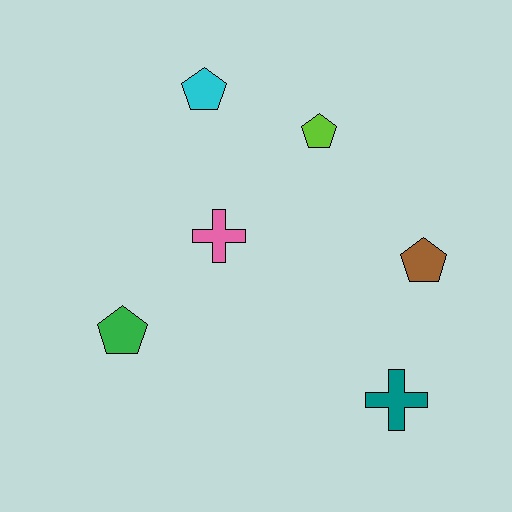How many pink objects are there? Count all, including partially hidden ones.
There is 1 pink object.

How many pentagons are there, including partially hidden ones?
There are 4 pentagons.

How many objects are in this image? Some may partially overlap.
There are 6 objects.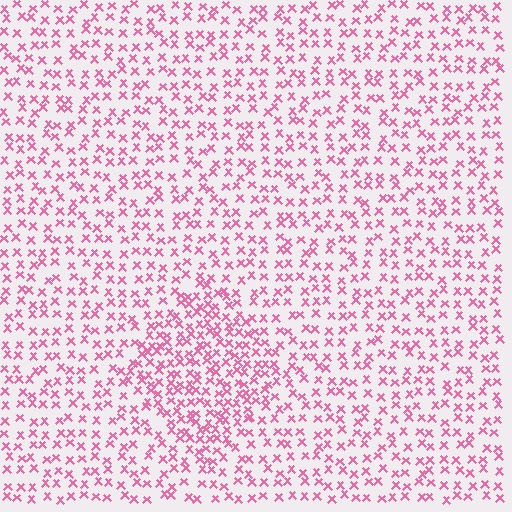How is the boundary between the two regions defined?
The boundary is defined by a change in element density (approximately 1.8x ratio). All elements are the same color, size, and shape.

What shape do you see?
I see a diamond.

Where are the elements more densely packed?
The elements are more densely packed inside the diamond boundary.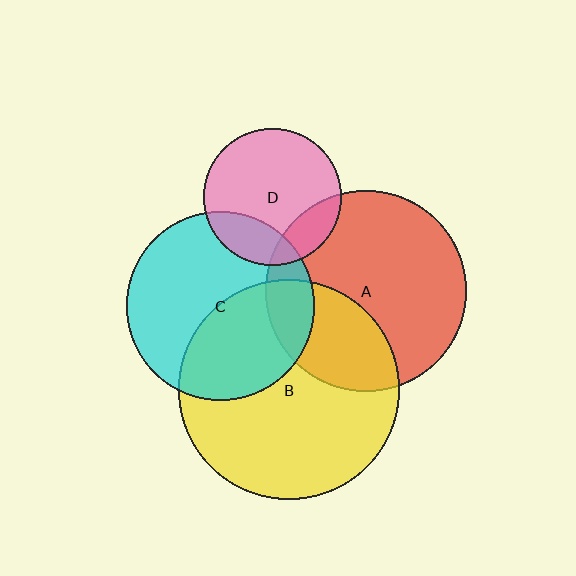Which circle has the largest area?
Circle B (yellow).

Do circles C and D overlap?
Yes.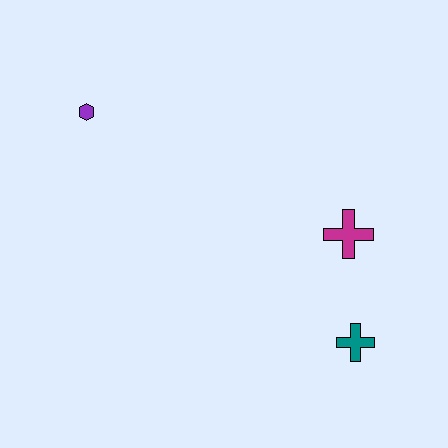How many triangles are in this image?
There are no triangles.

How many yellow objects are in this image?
There are no yellow objects.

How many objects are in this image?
There are 3 objects.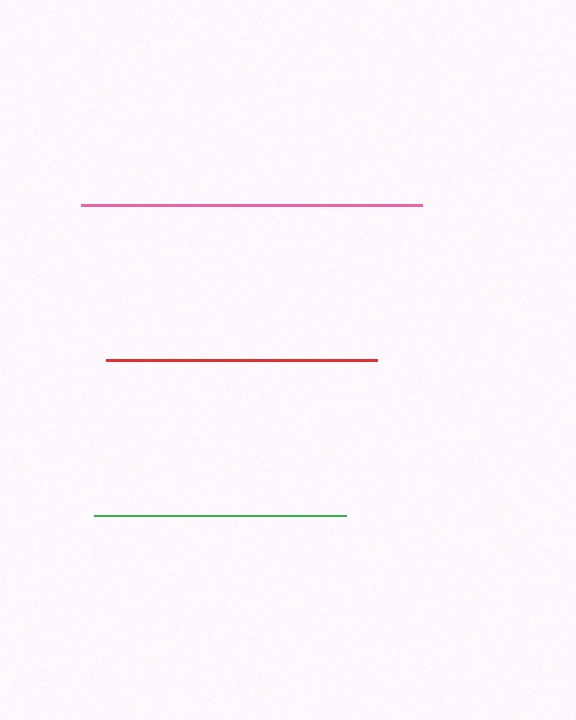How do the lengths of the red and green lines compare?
The red and green lines are approximately the same length.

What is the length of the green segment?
The green segment is approximately 252 pixels long.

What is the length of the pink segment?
The pink segment is approximately 341 pixels long.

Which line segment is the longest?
The pink line is the longest at approximately 341 pixels.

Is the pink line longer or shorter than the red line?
The pink line is longer than the red line.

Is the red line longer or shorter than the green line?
The red line is longer than the green line.